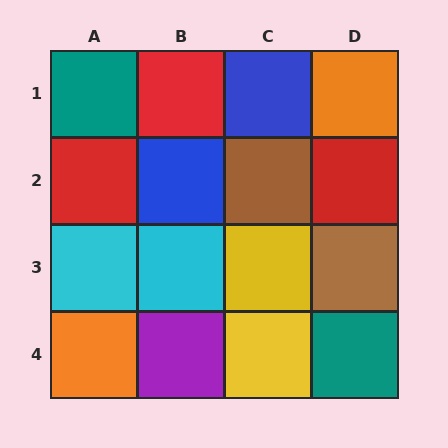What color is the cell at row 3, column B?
Cyan.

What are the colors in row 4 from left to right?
Orange, purple, yellow, teal.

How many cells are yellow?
2 cells are yellow.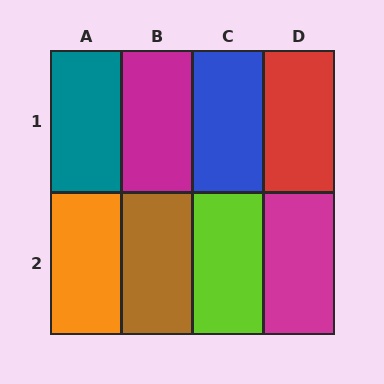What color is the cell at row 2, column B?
Brown.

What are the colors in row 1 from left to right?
Teal, magenta, blue, red.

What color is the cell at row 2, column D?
Magenta.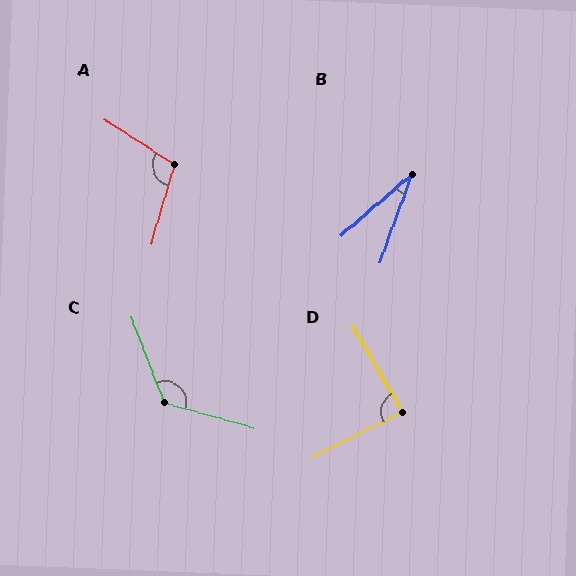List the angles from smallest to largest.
B (29°), D (87°), A (107°), C (126°).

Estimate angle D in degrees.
Approximately 87 degrees.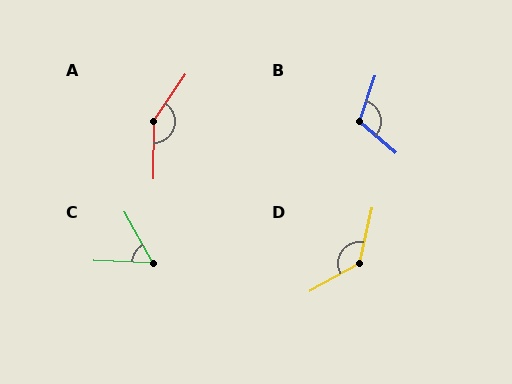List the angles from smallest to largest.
C (58°), B (112°), D (131°), A (146°).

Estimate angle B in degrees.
Approximately 112 degrees.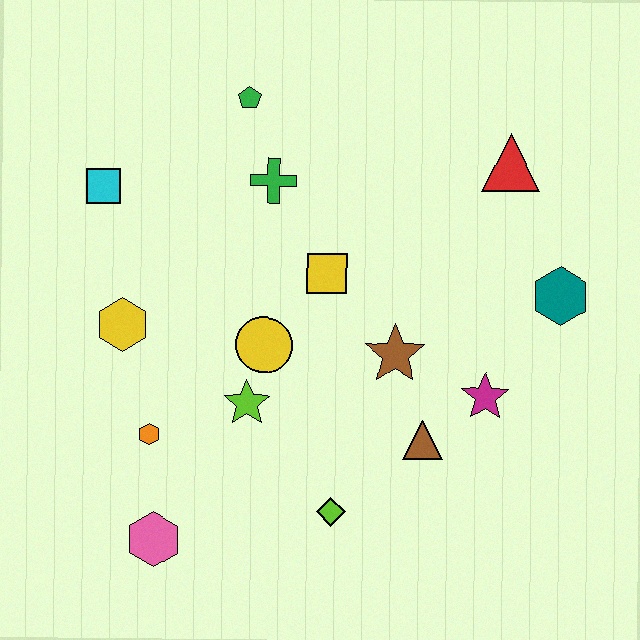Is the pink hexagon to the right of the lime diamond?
No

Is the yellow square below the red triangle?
Yes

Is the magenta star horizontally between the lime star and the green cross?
No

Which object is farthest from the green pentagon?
The pink hexagon is farthest from the green pentagon.